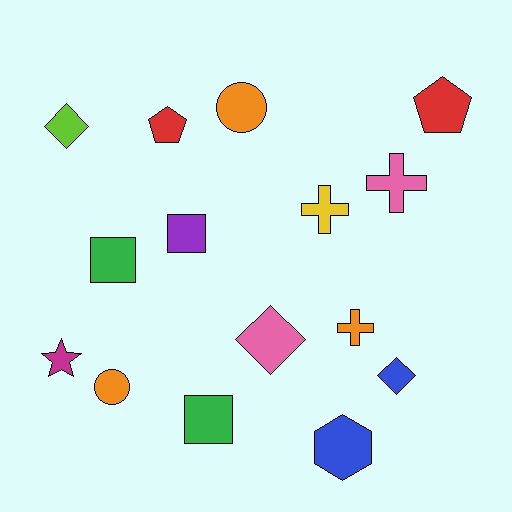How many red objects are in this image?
There are 2 red objects.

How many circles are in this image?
There are 2 circles.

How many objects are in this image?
There are 15 objects.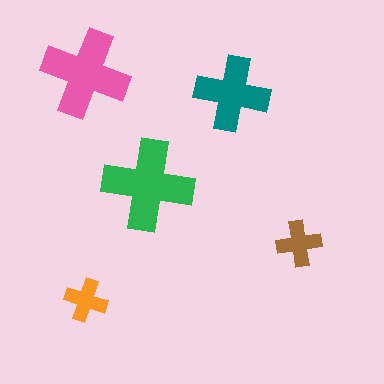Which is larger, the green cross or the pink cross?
The green one.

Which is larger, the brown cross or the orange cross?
The brown one.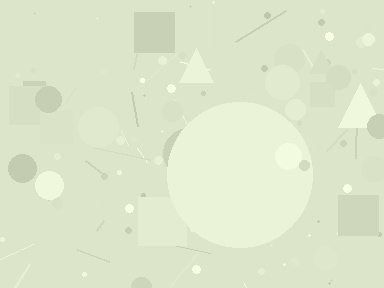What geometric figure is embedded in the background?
A circle is embedded in the background.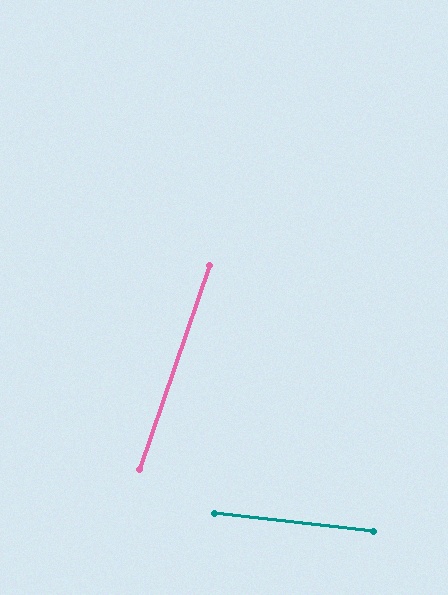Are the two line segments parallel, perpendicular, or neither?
Neither parallel nor perpendicular — they differ by about 78°.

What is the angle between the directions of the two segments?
Approximately 78 degrees.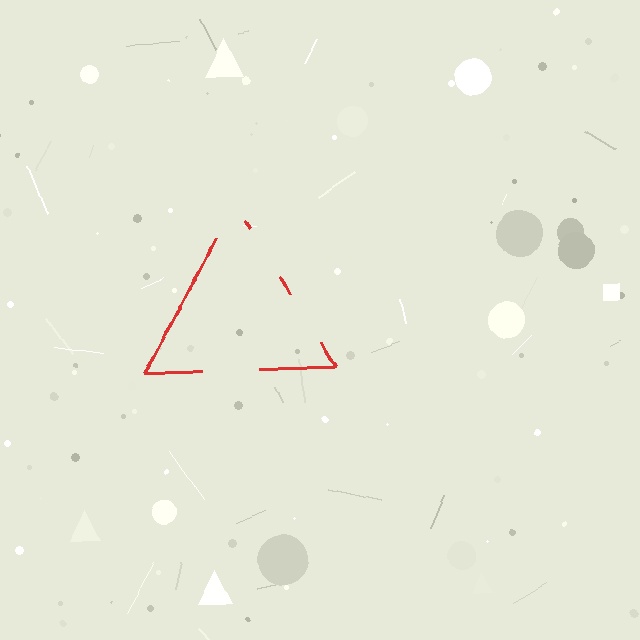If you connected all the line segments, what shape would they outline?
They would outline a triangle.